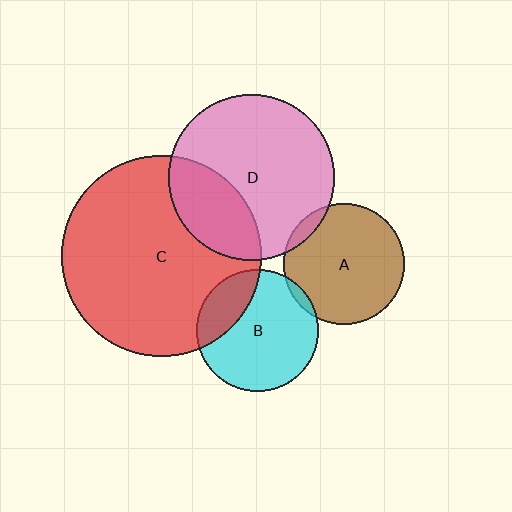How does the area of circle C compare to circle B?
Approximately 2.7 times.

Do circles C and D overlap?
Yes.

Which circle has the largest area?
Circle C (red).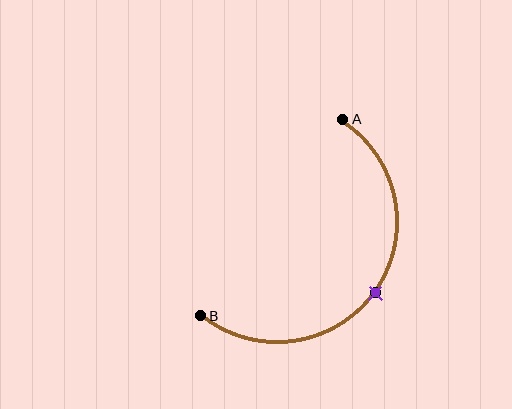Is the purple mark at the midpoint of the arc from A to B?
Yes. The purple mark lies on the arc at equal arc-length from both A and B — it is the arc midpoint.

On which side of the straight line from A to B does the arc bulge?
The arc bulges below and to the right of the straight line connecting A and B.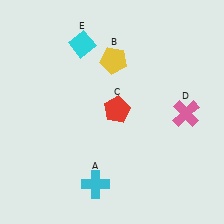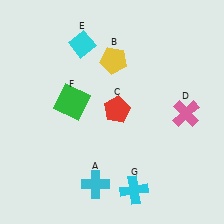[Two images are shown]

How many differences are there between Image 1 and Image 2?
There are 2 differences between the two images.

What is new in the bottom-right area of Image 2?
A cyan cross (G) was added in the bottom-right area of Image 2.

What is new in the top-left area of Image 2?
A green square (F) was added in the top-left area of Image 2.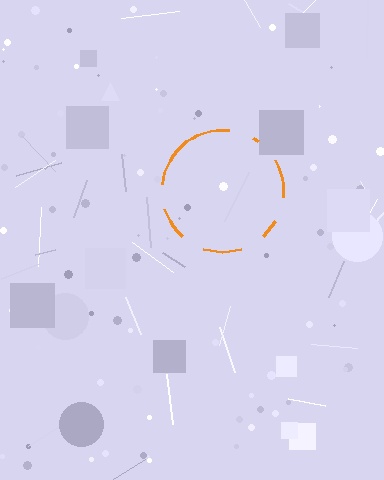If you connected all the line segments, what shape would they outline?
They would outline a circle.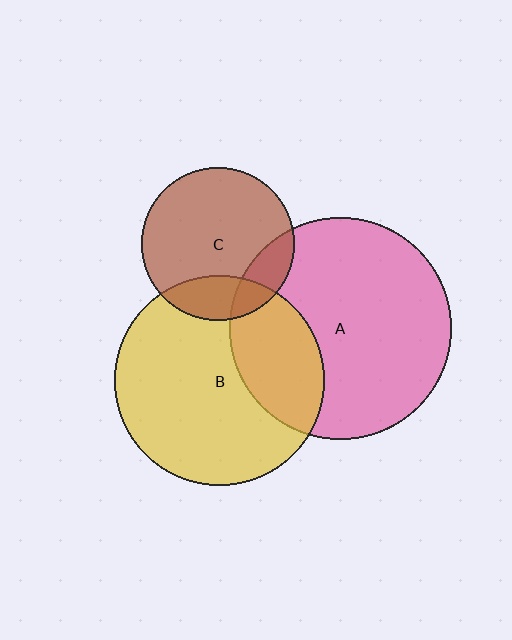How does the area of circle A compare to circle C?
Approximately 2.1 times.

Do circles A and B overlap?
Yes.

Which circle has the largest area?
Circle A (pink).